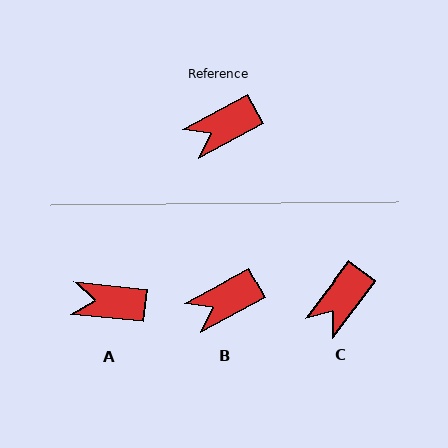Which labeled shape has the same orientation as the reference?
B.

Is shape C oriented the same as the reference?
No, it is off by about 25 degrees.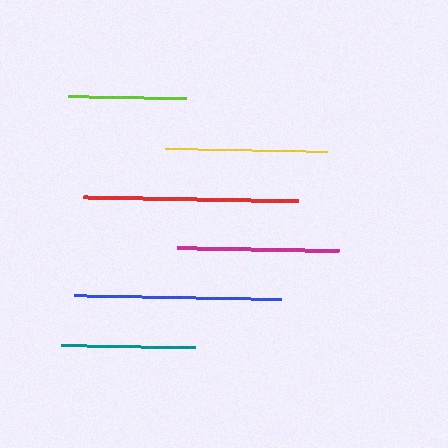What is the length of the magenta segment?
The magenta segment is approximately 162 pixels long.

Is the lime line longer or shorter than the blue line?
The blue line is longer than the lime line.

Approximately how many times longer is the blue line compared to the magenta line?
The blue line is approximately 1.3 times the length of the magenta line.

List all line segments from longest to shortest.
From longest to shortest: red, blue, yellow, magenta, teal, lime.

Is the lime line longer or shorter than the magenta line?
The magenta line is longer than the lime line.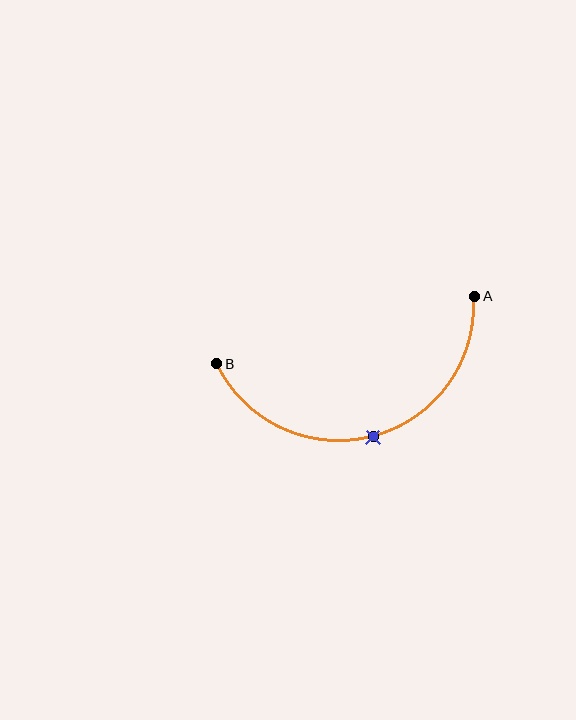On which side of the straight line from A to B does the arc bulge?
The arc bulges below the straight line connecting A and B.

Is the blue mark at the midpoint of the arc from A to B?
Yes. The blue mark lies on the arc at equal arc-length from both A and B — it is the arc midpoint.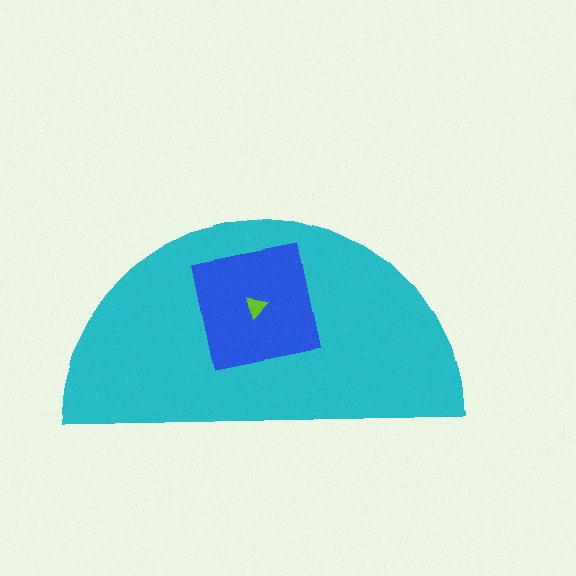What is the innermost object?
The lime triangle.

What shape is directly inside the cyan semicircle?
The blue square.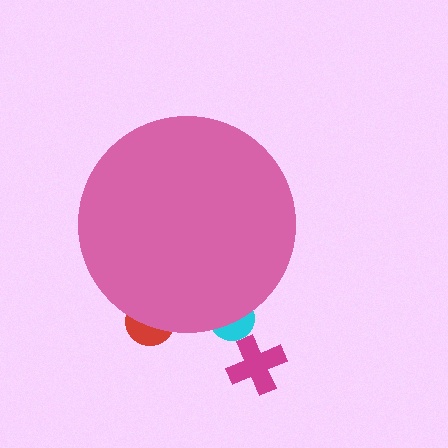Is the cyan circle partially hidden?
Yes, the cyan circle is partially hidden behind the pink circle.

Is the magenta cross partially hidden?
No, the magenta cross is fully visible.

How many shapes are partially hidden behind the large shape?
2 shapes are partially hidden.